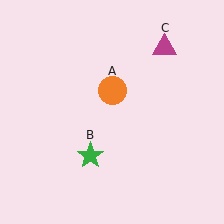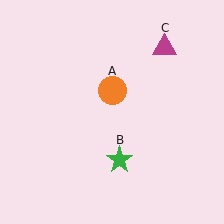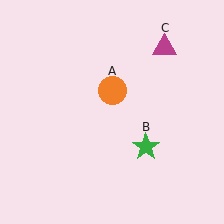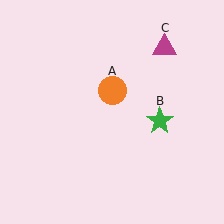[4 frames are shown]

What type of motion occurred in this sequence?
The green star (object B) rotated counterclockwise around the center of the scene.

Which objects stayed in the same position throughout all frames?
Orange circle (object A) and magenta triangle (object C) remained stationary.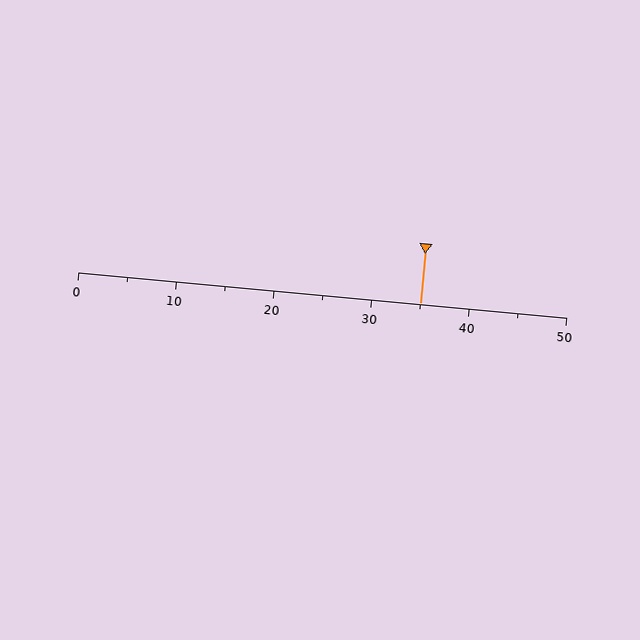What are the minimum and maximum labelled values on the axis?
The axis runs from 0 to 50.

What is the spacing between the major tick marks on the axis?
The major ticks are spaced 10 apart.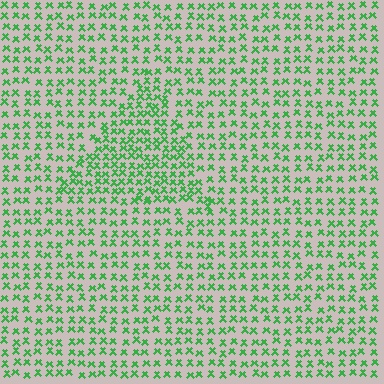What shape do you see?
I see a triangle.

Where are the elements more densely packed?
The elements are more densely packed inside the triangle boundary.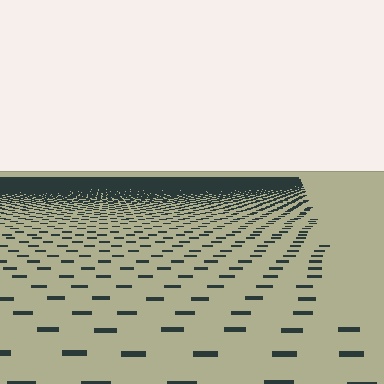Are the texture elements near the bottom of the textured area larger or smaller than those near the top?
Larger. Near the bottom, elements are closer to the viewer and appear at a bigger on-screen size.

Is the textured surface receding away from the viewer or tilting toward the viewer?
The surface is receding away from the viewer. Texture elements get smaller and denser toward the top.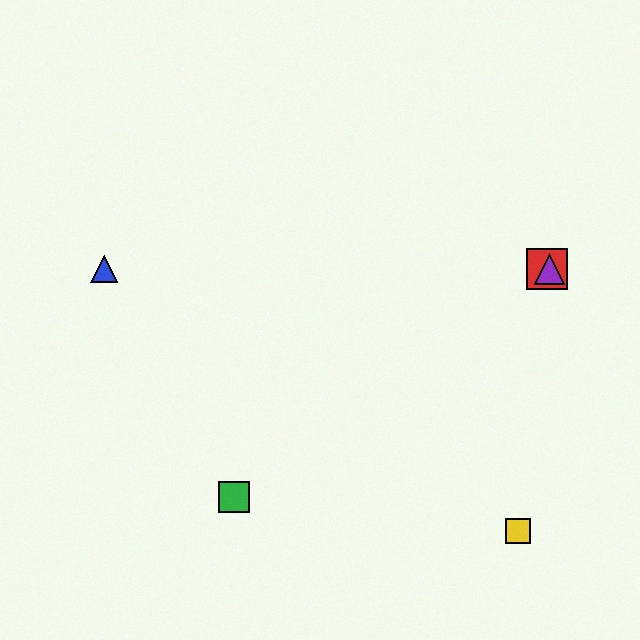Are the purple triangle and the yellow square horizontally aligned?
No, the purple triangle is at y≈269 and the yellow square is at y≈531.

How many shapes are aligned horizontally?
3 shapes (the red square, the blue triangle, the purple triangle) are aligned horizontally.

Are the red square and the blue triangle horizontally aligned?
Yes, both are at y≈269.